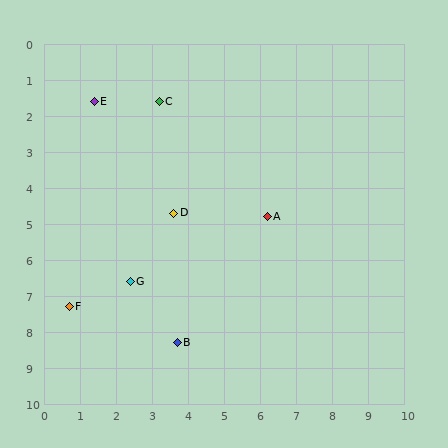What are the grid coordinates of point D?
Point D is at approximately (3.6, 4.7).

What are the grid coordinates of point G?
Point G is at approximately (2.4, 6.6).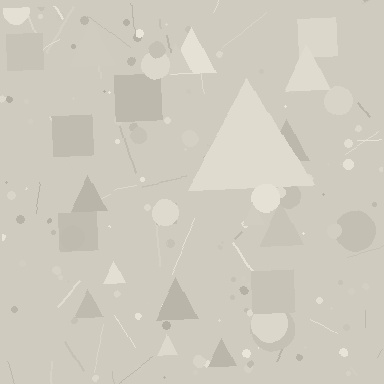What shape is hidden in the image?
A triangle is hidden in the image.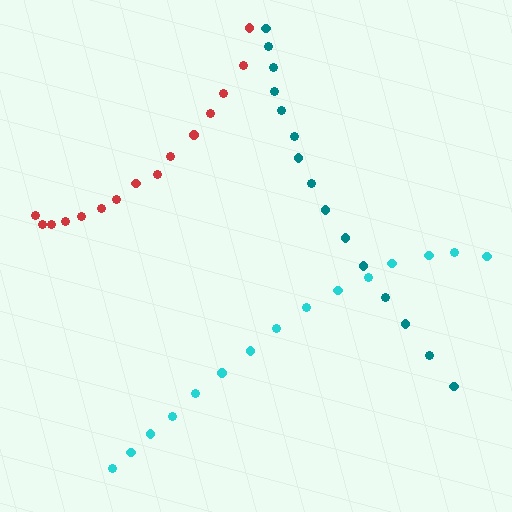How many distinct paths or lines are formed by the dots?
There are 3 distinct paths.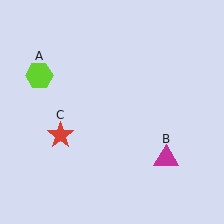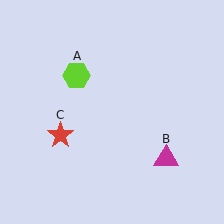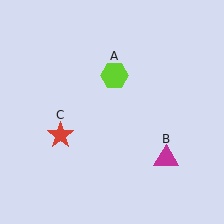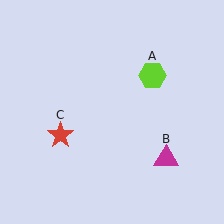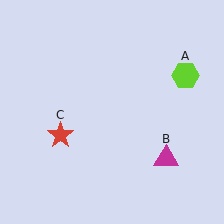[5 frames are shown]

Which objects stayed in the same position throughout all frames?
Magenta triangle (object B) and red star (object C) remained stationary.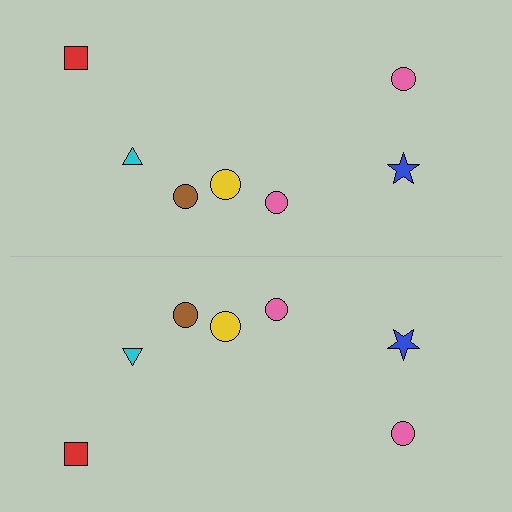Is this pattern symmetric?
Yes, this pattern has bilateral (reflection) symmetry.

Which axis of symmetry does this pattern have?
The pattern has a horizontal axis of symmetry running through the center of the image.